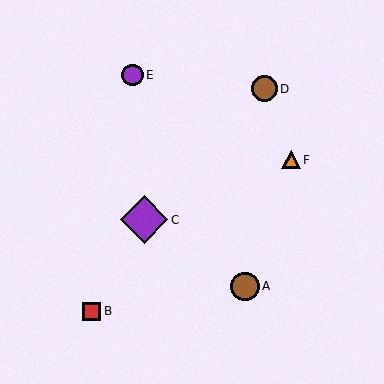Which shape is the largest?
The purple diamond (labeled C) is the largest.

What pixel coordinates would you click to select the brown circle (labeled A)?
Click at (245, 286) to select the brown circle A.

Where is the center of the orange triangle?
The center of the orange triangle is at (291, 160).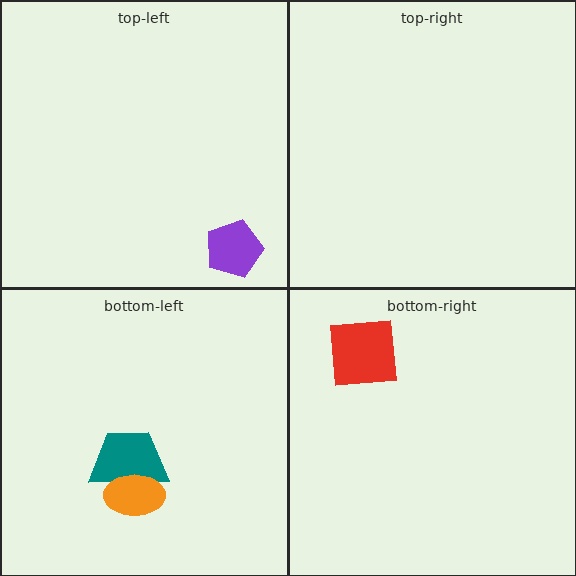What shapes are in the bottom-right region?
The red square.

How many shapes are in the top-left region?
1.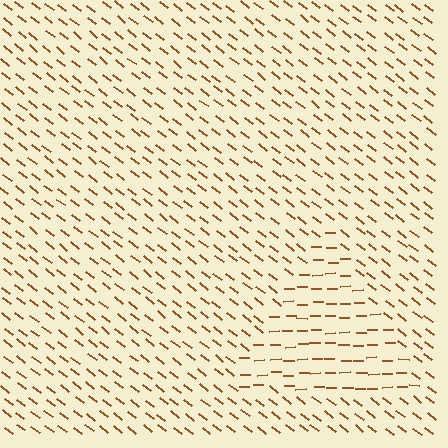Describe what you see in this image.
The image is filled with small brown line segments. A triangle region in the image has lines oriented differently from the surrounding lines, creating a visible texture boundary.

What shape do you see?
I see a triangle.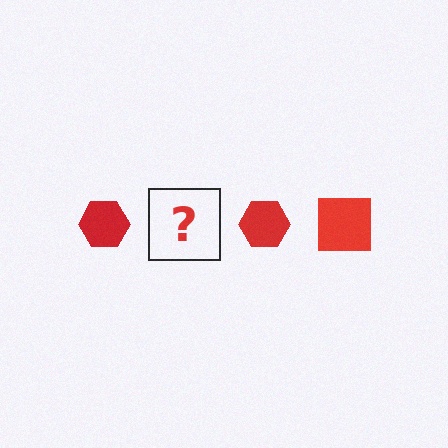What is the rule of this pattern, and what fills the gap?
The rule is that the pattern cycles through hexagon, square shapes in red. The gap should be filled with a red square.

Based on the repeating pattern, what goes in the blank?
The blank should be a red square.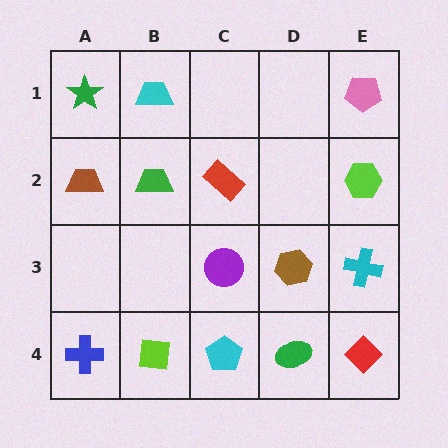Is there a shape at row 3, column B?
No, that cell is empty.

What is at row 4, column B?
A lime square.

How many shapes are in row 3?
3 shapes.